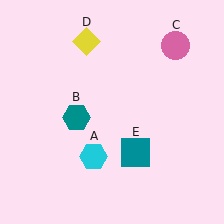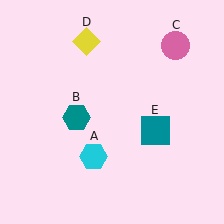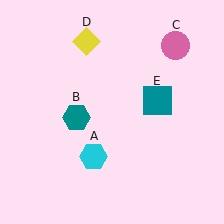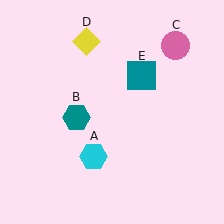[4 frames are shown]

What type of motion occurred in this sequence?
The teal square (object E) rotated counterclockwise around the center of the scene.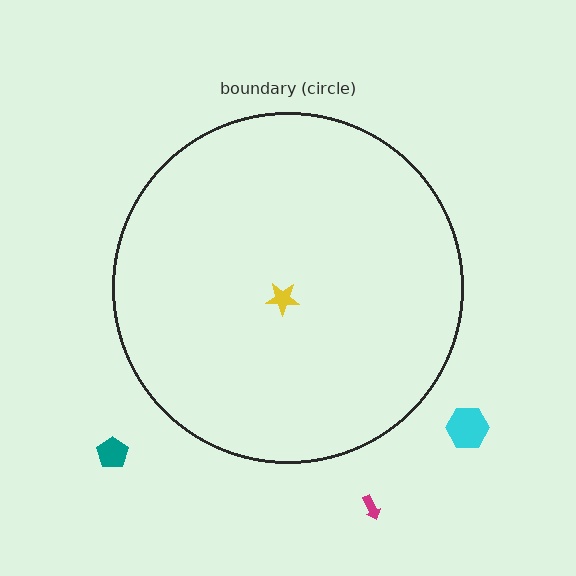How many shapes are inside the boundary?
1 inside, 3 outside.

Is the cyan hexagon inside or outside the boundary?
Outside.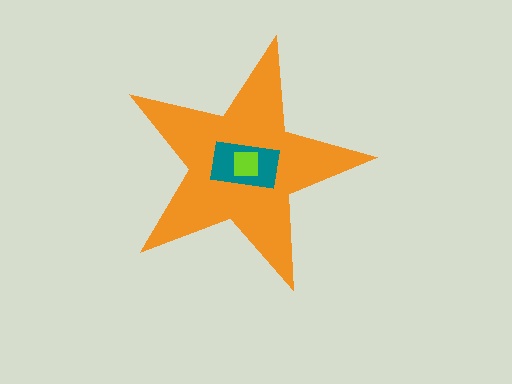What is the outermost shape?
The orange star.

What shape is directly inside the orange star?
The teal rectangle.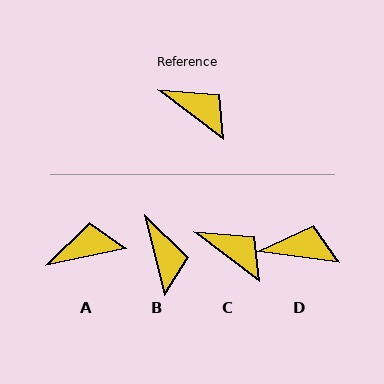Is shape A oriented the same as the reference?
No, it is off by about 49 degrees.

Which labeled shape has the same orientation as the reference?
C.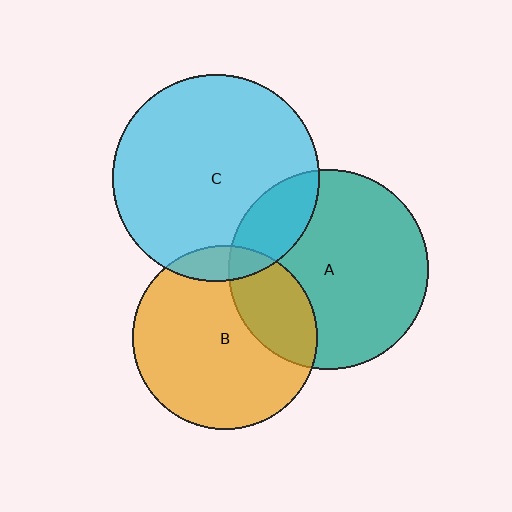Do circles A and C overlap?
Yes.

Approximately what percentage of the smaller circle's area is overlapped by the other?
Approximately 20%.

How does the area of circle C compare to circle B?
Approximately 1.3 times.